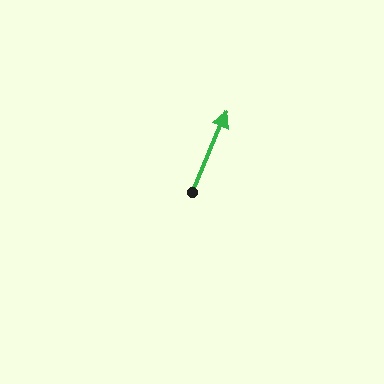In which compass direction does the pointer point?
Northeast.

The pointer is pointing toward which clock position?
Roughly 1 o'clock.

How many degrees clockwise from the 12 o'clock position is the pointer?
Approximately 23 degrees.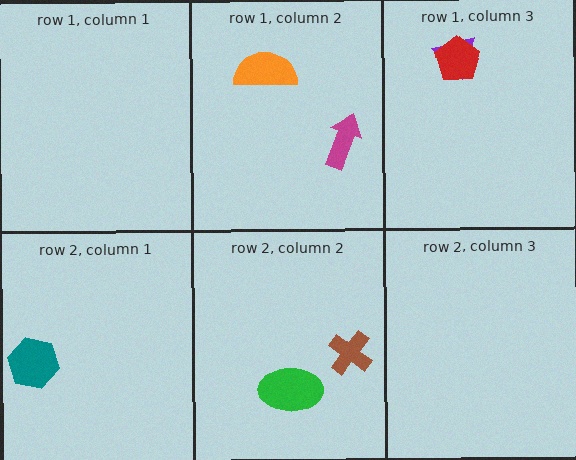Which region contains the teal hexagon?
The row 2, column 1 region.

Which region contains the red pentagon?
The row 1, column 3 region.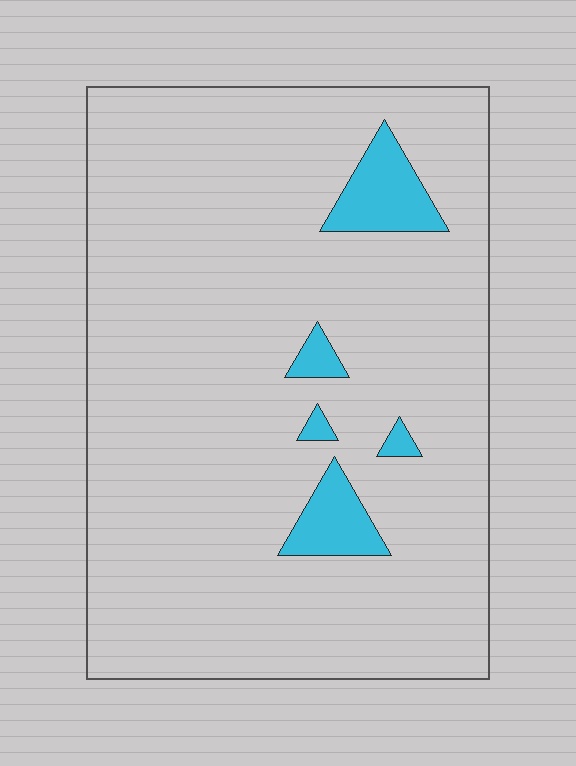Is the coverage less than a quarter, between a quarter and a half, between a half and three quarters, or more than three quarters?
Less than a quarter.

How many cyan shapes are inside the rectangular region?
5.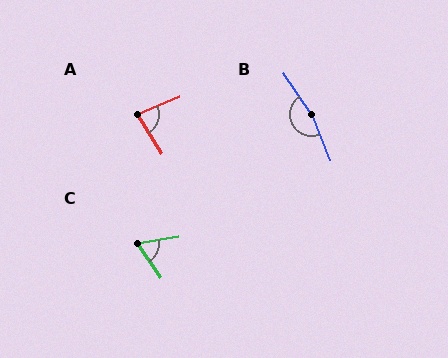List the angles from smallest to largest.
C (65°), A (81°), B (169°).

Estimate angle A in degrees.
Approximately 81 degrees.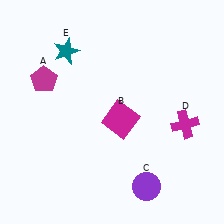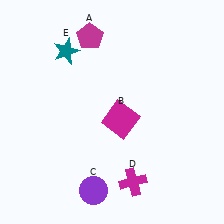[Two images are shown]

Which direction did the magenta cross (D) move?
The magenta cross (D) moved down.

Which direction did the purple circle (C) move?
The purple circle (C) moved left.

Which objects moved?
The objects that moved are: the magenta pentagon (A), the purple circle (C), the magenta cross (D).